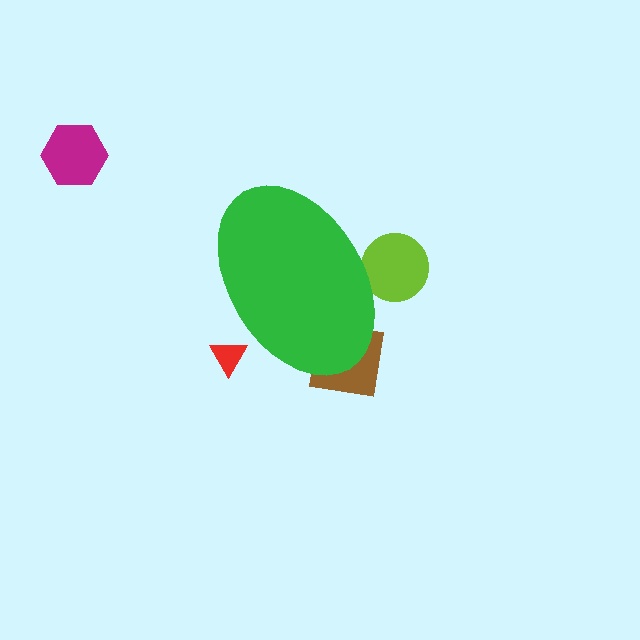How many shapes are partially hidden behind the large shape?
3 shapes are partially hidden.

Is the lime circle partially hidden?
Yes, the lime circle is partially hidden behind the green ellipse.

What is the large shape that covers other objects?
A green ellipse.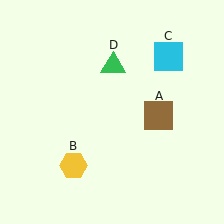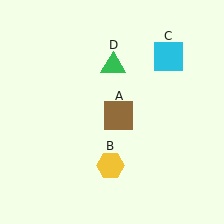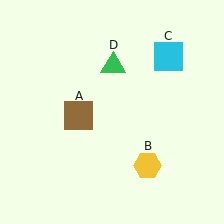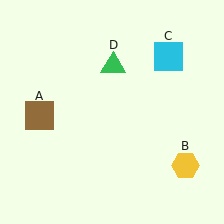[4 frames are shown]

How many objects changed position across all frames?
2 objects changed position: brown square (object A), yellow hexagon (object B).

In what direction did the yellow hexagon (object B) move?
The yellow hexagon (object B) moved right.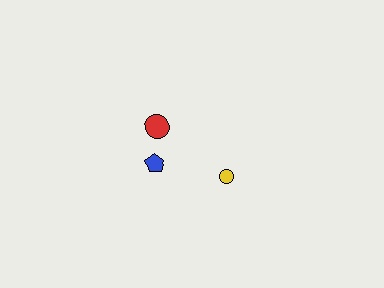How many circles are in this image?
There are 2 circles.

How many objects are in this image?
There are 3 objects.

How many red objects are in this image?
There is 1 red object.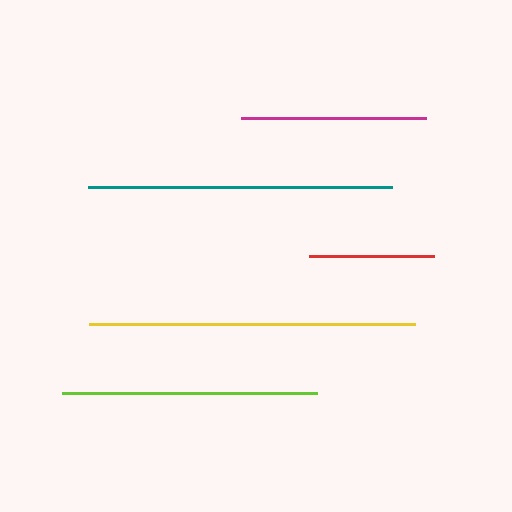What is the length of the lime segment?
The lime segment is approximately 255 pixels long.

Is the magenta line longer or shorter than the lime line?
The lime line is longer than the magenta line.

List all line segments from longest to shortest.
From longest to shortest: yellow, teal, lime, magenta, red.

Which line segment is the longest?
The yellow line is the longest at approximately 326 pixels.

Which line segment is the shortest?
The red line is the shortest at approximately 126 pixels.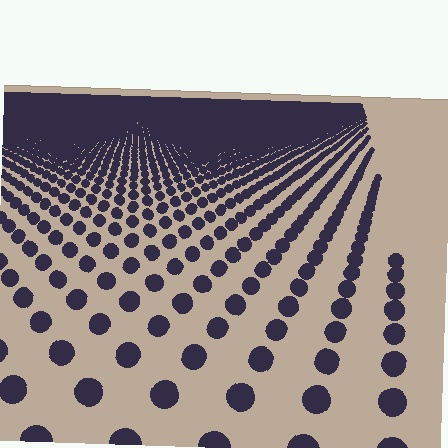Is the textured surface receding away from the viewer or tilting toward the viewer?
The surface is receding away from the viewer. Texture elements get smaller and denser toward the top.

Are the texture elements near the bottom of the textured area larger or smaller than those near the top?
Larger. Near the bottom, elements are closer to the viewer and appear at a bigger on-screen size.